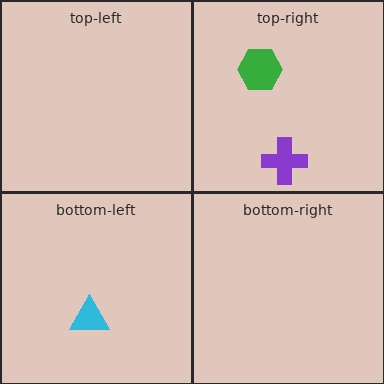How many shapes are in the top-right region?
2.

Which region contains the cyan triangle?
The bottom-left region.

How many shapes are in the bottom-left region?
1.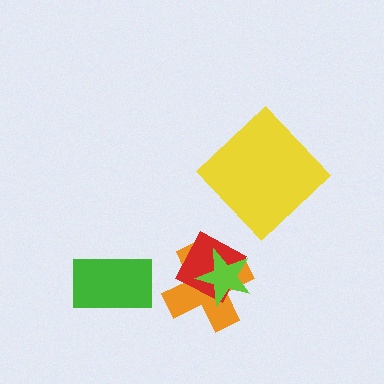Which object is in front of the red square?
The lime star is in front of the red square.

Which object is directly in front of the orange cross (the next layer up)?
The red square is directly in front of the orange cross.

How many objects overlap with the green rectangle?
0 objects overlap with the green rectangle.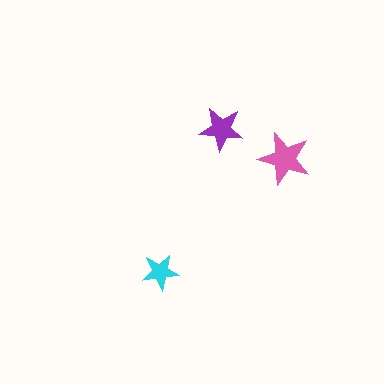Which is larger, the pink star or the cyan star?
The pink one.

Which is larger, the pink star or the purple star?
The pink one.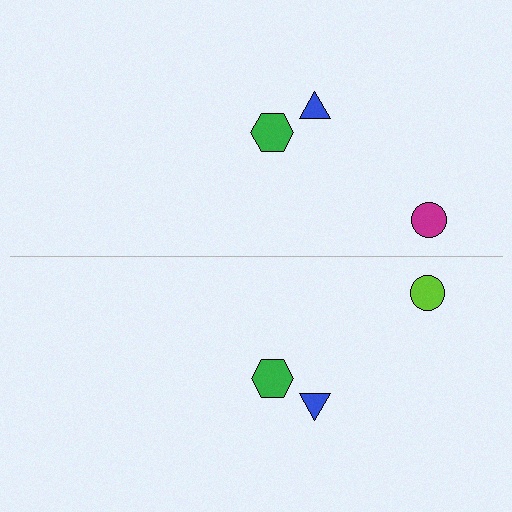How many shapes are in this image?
There are 6 shapes in this image.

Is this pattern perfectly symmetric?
No, the pattern is not perfectly symmetric. The lime circle on the bottom side breaks the symmetry — its mirror counterpart is magenta.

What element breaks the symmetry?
The lime circle on the bottom side breaks the symmetry — its mirror counterpart is magenta.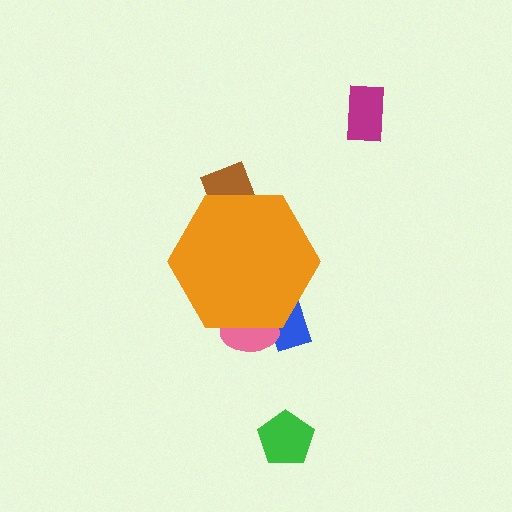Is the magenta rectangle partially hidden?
No, the magenta rectangle is fully visible.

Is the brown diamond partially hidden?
Yes, the brown diamond is partially hidden behind the orange hexagon.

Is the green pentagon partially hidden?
No, the green pentagon is fully visible.